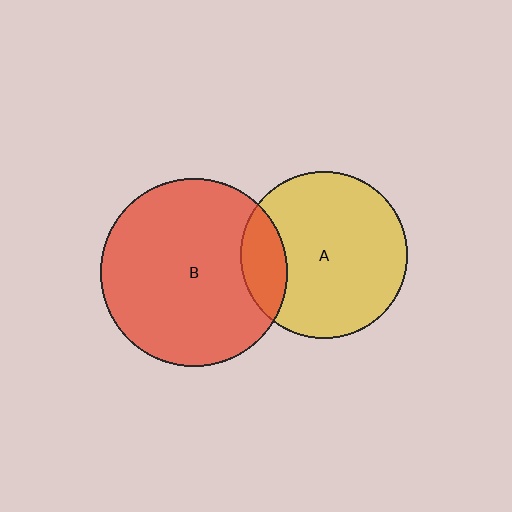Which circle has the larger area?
Circle B (red).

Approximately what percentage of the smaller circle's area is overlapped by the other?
Approximately 15%.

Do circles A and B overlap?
Yes.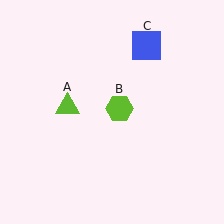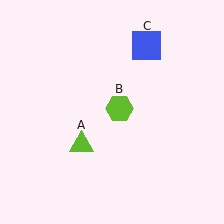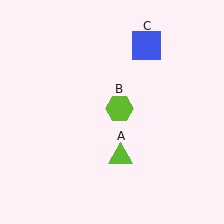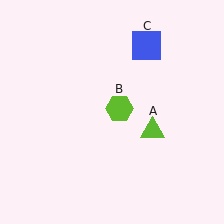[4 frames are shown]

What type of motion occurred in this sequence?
The lime triangle (object A) rotated counterclockwise around the center of the scene.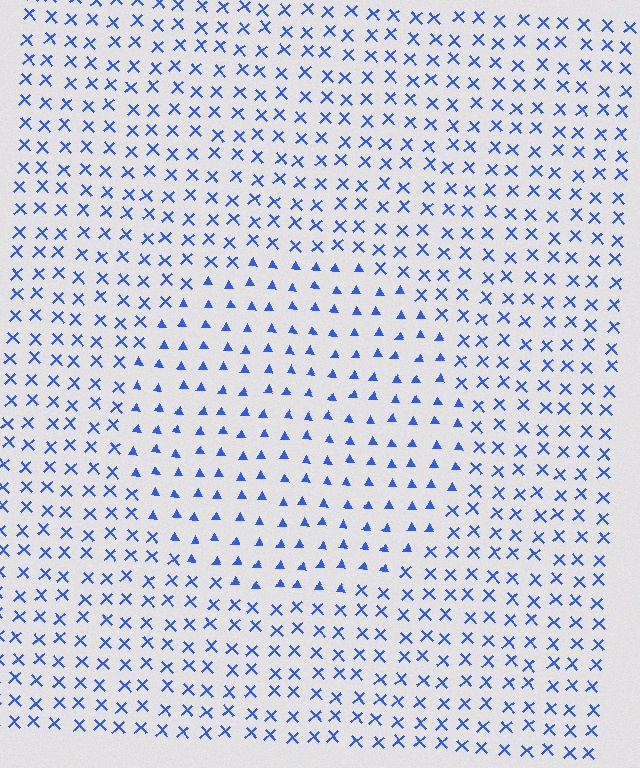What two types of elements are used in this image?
The image uses triangles inside the circle region and X marks outside it.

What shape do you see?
I see a circle.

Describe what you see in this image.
The image is filled with small blue elements arranged in a uniform grid. A circle-shaped region contains triangles, while the surrounding area contains X marks. The boundary is defined purely by the change in element shape.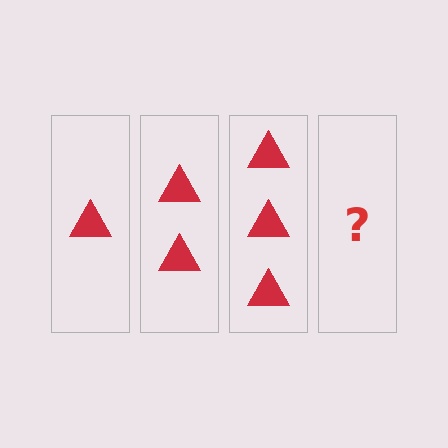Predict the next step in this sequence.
The next step is 4 triangles.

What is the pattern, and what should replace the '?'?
The pattern is that each step adds one more triangle. The '?' should be 4 triangles.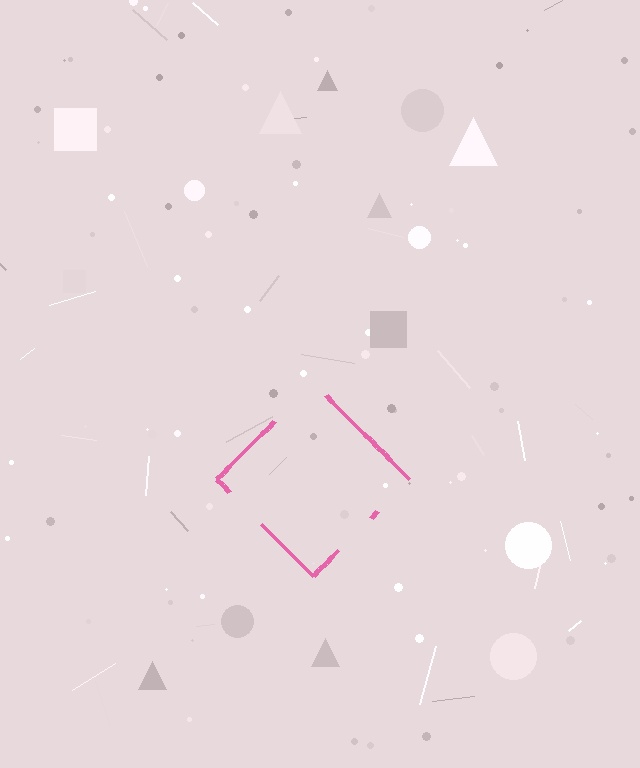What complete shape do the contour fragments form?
The contour fragments form a diamond.